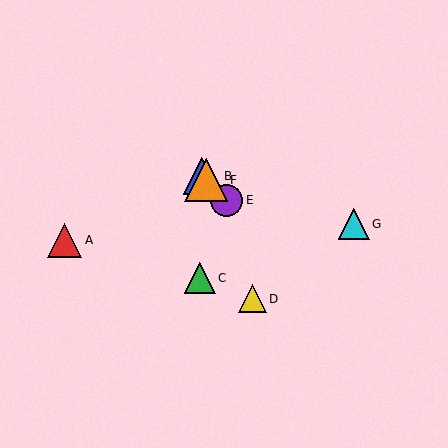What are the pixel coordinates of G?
Object G is at (354, 224).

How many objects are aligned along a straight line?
3 objects (B, E, F) are aligned along a straight line.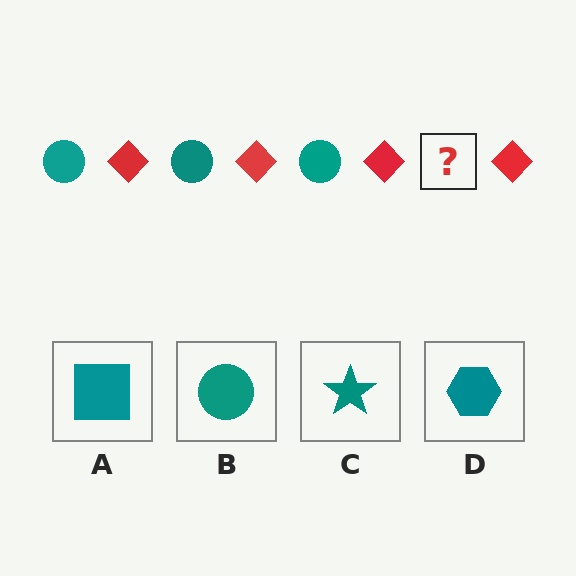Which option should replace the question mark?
Option B.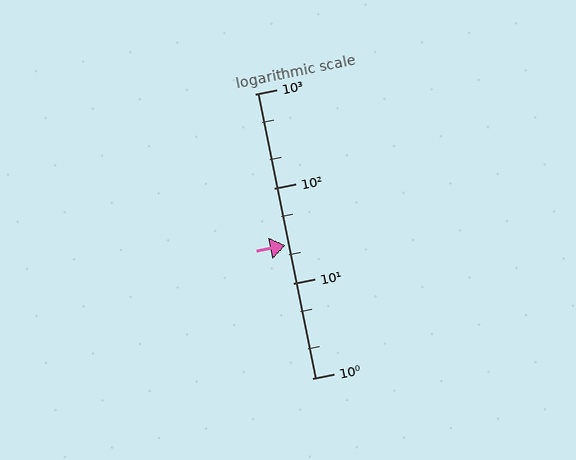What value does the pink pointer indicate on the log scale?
The pointer indicates approximately 25.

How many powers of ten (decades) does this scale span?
The scale spans 3 decades, from 1 to 1000.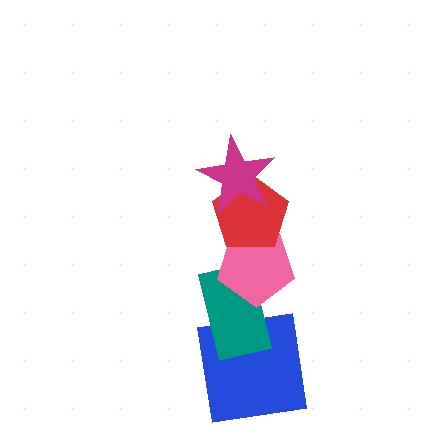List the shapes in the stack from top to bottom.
From top to bottom: the magenta star, the red pentagon, the pink pentagon, the teal rectangle, the blue square.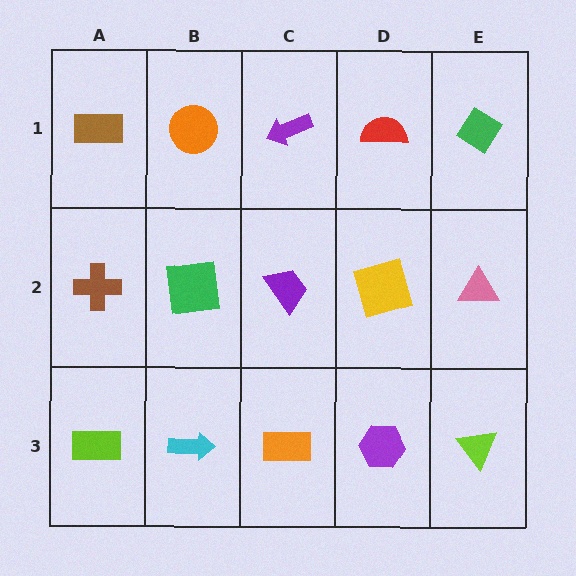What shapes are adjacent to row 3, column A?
A brown cross (row 2, column A), a cyan arrow (row 3, column B).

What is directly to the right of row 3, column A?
A cyan arrow.